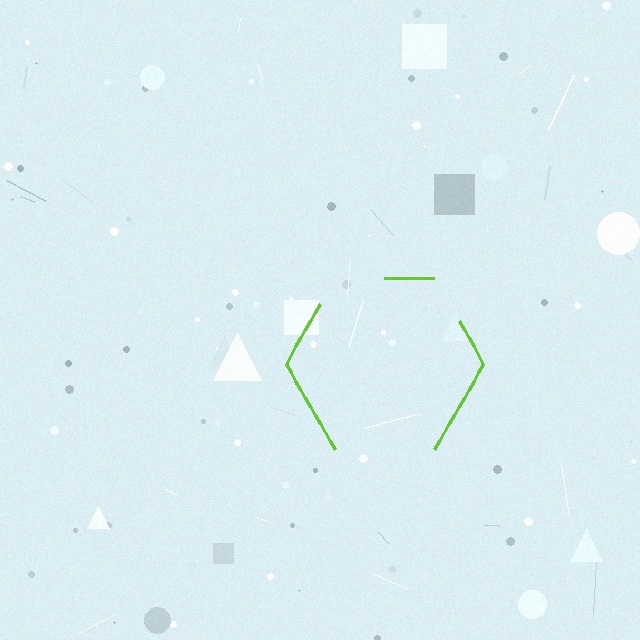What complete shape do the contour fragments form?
The contour fragments form a hexagon.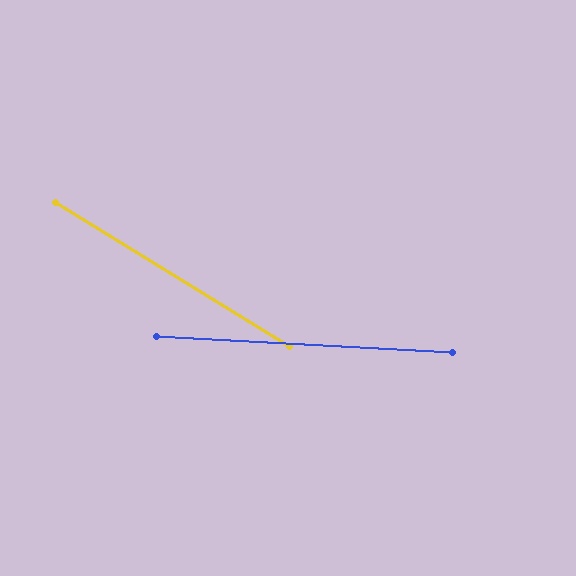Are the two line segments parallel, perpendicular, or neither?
Neither parallel nor perpendicular — they differ by about 29°.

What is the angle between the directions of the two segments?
Approximately 29 degrees.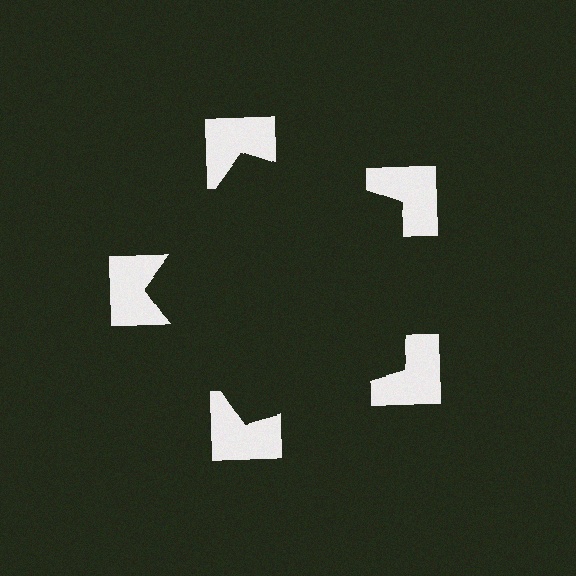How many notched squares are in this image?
There are 5 — one at each vertex of the illusory pentagon.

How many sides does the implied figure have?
5 sides.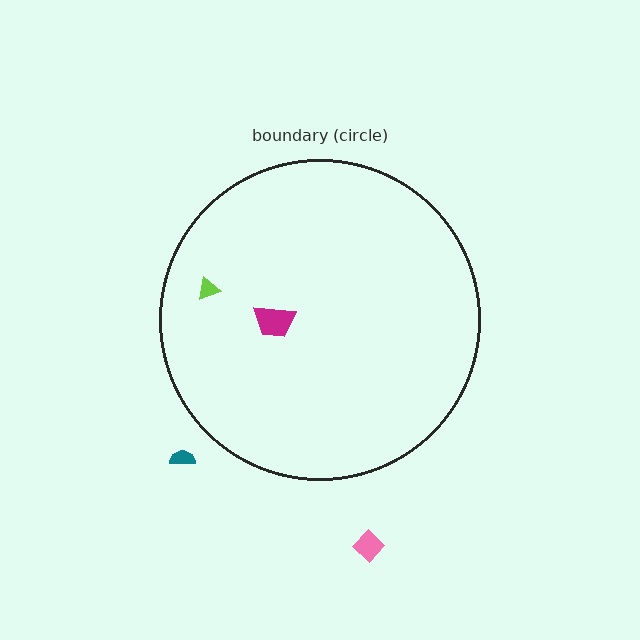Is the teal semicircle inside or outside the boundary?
Outside.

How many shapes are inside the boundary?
2 inside, 2 outside.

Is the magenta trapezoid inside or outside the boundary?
Inside.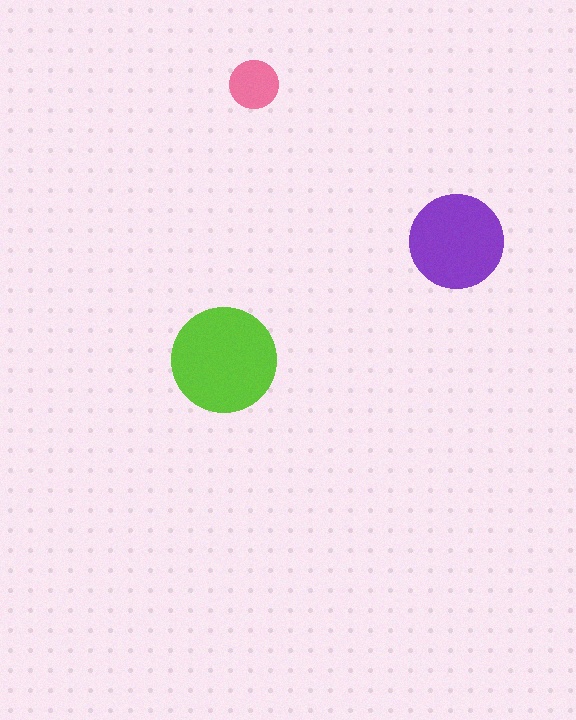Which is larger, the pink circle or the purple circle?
The purple one.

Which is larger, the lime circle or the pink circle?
The lime one.